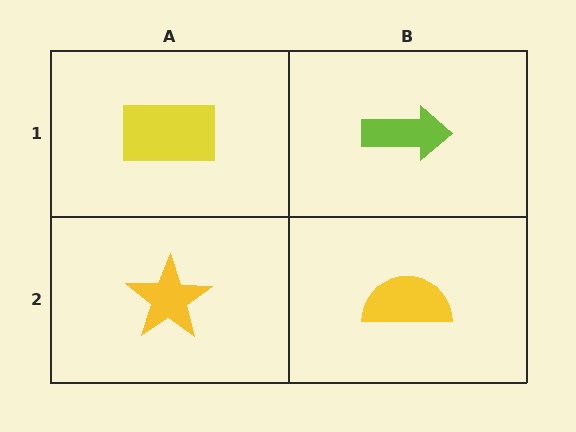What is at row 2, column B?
A yellow semicircle.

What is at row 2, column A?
A yellow star.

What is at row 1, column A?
A yellow rectangle.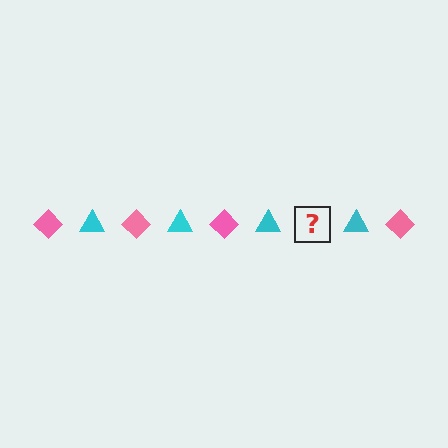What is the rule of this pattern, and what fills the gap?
The rule is that the pattern alternates between pink diamond and cyan triangle. The gap should be filled with a pink diamond.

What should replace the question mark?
The question mark should be replaced with a pink diamond.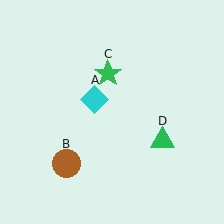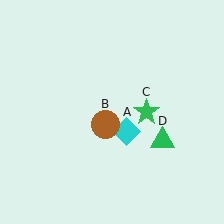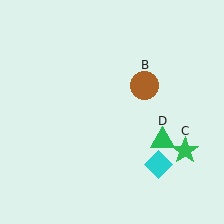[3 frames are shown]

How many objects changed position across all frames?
3 objects changed position: cyan diamond (object A), brown circle (object B), green star (object C).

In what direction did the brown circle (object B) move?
The brown circle (object B) moved up and to the right.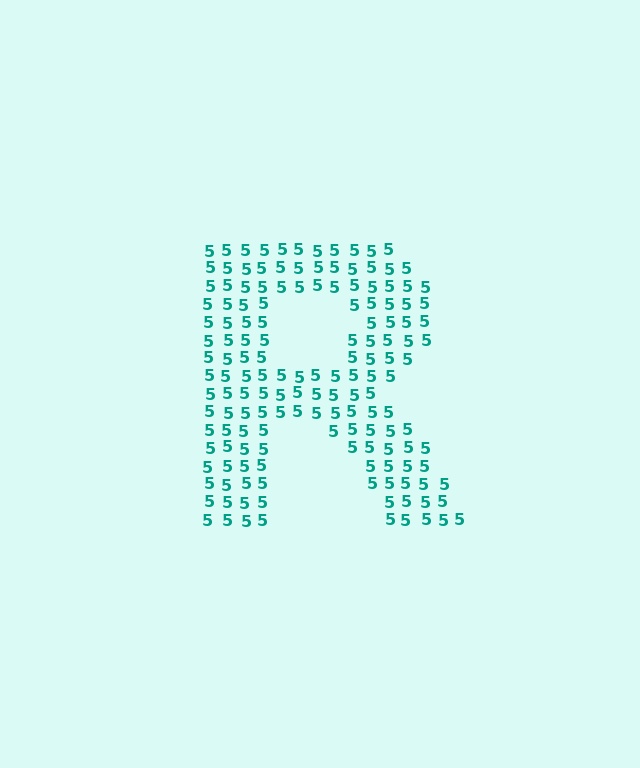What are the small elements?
The small elements are digit 5's.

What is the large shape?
The large shape is the letter R.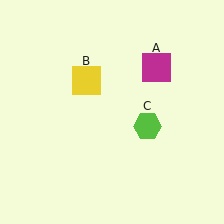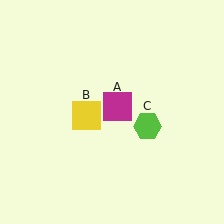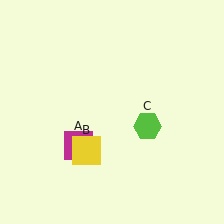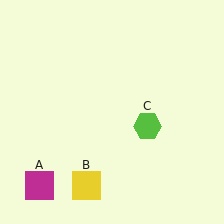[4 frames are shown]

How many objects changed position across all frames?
2 objects changed position: magenta square (object A), yellow square (object B).